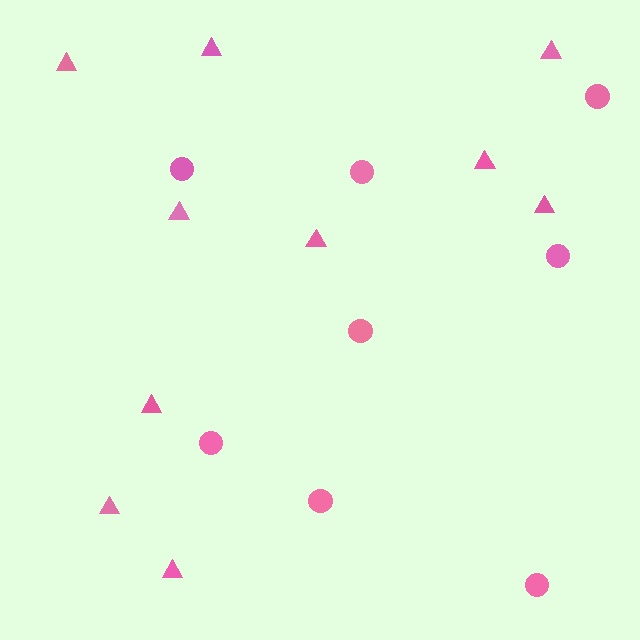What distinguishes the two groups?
There are 2 groups: one group of circles (8) and one group of triangles (10).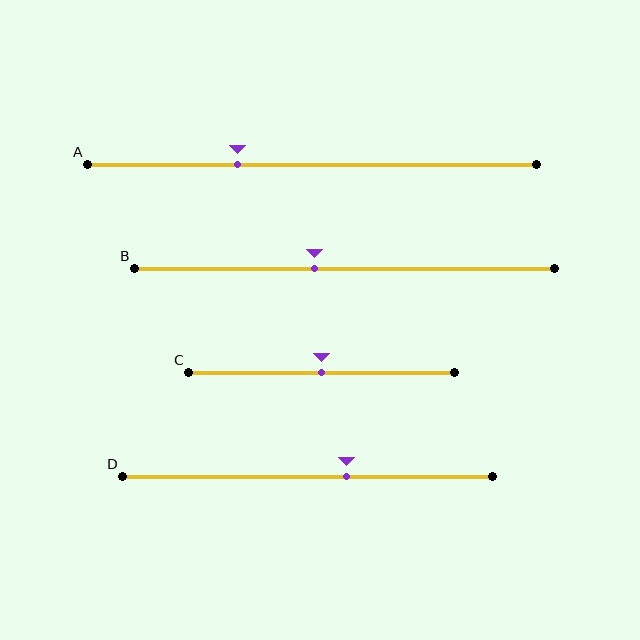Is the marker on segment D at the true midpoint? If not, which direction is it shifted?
No, the marker on segment D is shifted to the right by about 11% of the segment length.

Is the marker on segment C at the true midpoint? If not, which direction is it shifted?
Yes, the marker on segment C is at the true midpoint.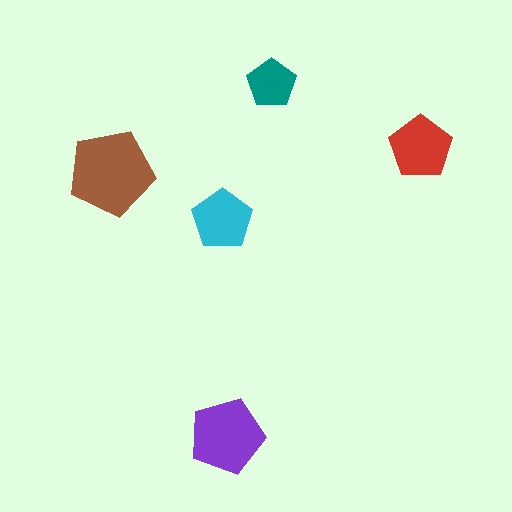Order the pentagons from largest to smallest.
the brown one, the purple one, the red one, the cyan one, the teal one.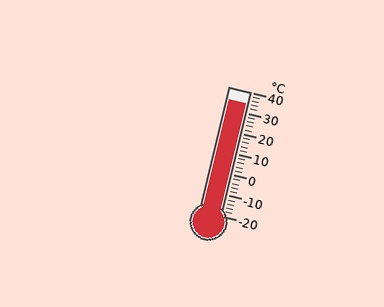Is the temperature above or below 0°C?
The temperature is above 0°C.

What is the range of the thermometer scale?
The thermometer scale ranges from -20°C to 40°C.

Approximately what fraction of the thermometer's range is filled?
The thermometer is filled to approximately 90% of its range.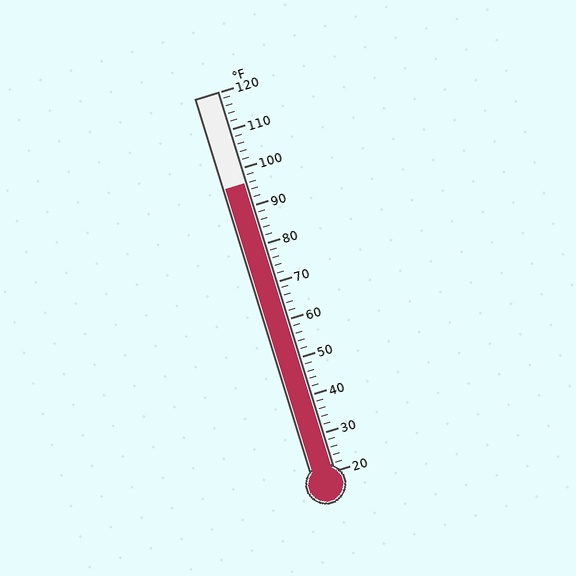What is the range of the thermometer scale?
The thermometer scale ranges from 20°F to 120°F.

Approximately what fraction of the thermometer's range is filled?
The thermometer is filled to approximately 75% of its range.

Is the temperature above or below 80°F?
The temperature is above 80°F.